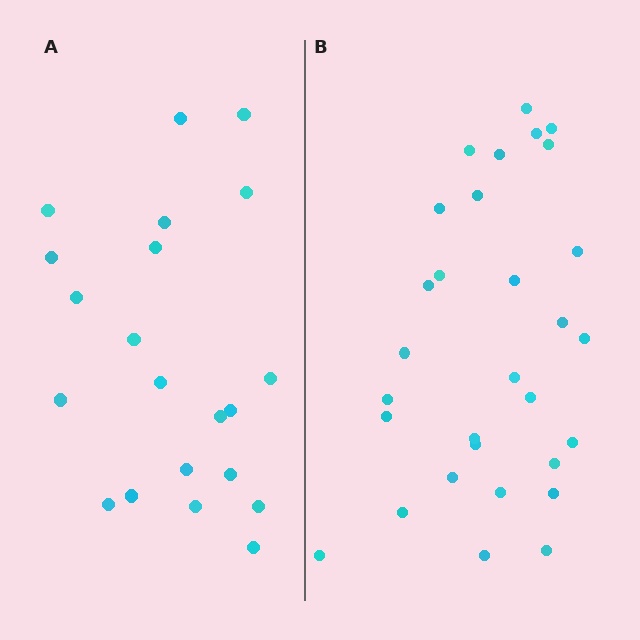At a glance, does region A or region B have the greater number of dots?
Region B (the right region) has more dots.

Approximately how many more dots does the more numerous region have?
Region B has roughly 8 or so more dots than region A.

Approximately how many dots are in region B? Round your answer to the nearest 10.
About 30 dots.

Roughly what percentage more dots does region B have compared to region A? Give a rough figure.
About 45% more.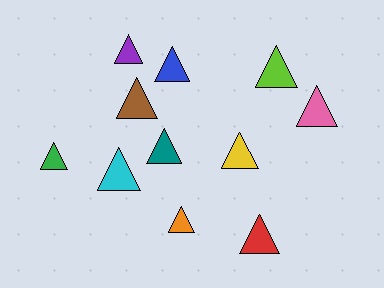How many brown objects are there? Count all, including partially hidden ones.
There is 1 brown object.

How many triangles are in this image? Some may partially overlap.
There are 11 triangles.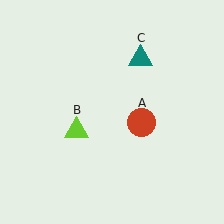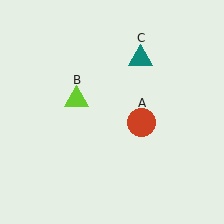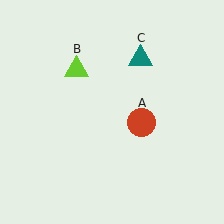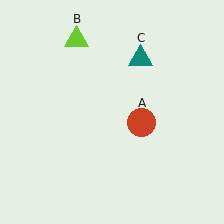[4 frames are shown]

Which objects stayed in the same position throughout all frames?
Red circle (object A) and teal triangle (object C) remained stationary.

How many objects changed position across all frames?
1 object changed position: lime triangle (object B).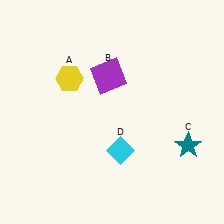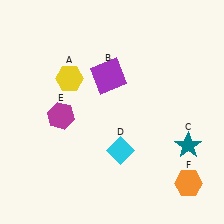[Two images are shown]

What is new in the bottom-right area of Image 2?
An orange hexagon (F) was added in the bottom-right area of Image 2.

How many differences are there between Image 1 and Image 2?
There are 2 differences between the two images.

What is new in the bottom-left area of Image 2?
A magenta hexagon (E) was added in the bottom-left area of Image 2.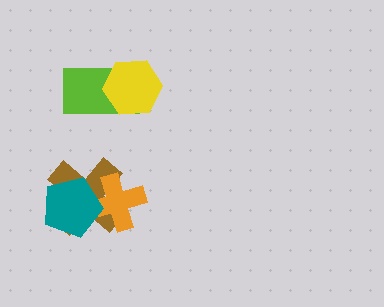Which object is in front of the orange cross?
The teal pentagon is in front of the orange cross.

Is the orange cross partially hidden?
Yes, it is partially covered by another shape.